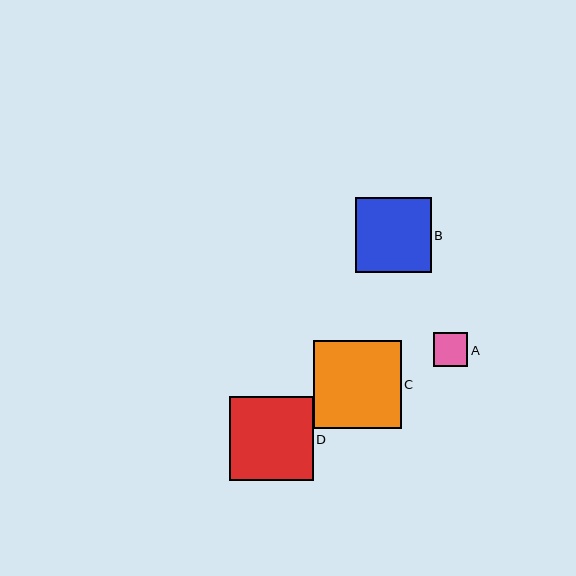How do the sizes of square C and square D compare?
Square C and square D are approximately the same size.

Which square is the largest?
Square C is the largest with a size of approximately 88 pixels.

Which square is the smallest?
Square A is the smallest with a size of approximately 34 pixels.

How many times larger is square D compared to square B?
Square D is approximately 1.1 times the size of square B.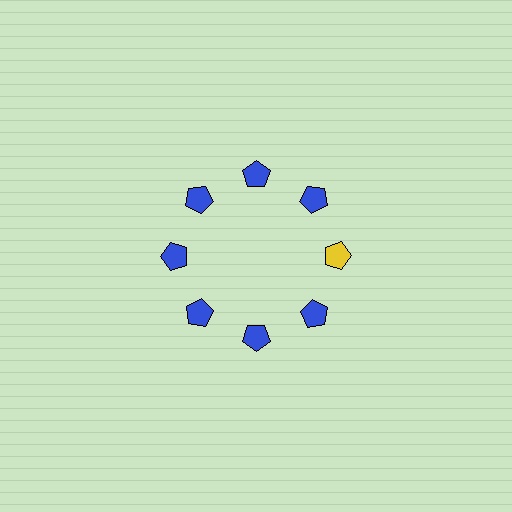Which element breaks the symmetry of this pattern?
The yellow pentagon at roughly the 3 o'clock position breaks the symmetry. All other shapes are blue pentagons.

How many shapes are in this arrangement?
There are 8 shapes arranged in a ring pattern.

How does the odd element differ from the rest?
It has a different color: yellow instead of blue.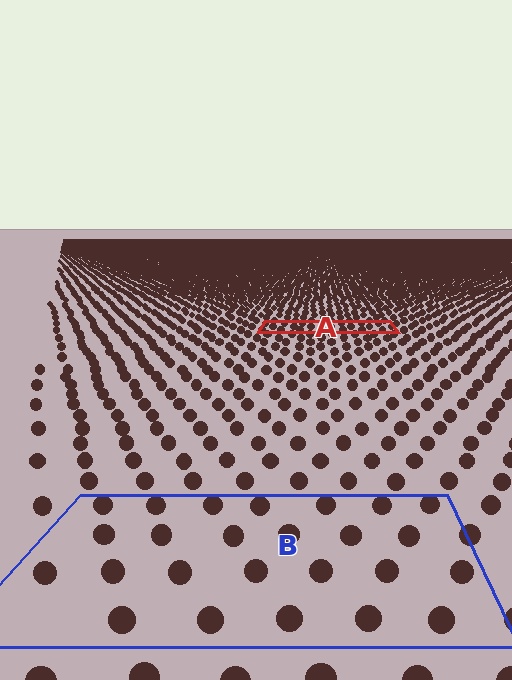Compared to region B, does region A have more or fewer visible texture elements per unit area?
Region A has more texture elements per unit area — they are packed more densely because it is farther away.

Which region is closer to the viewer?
Region B is closer. The texture elements there are larger and more spread out.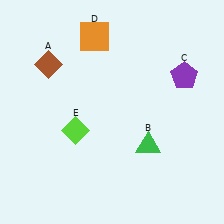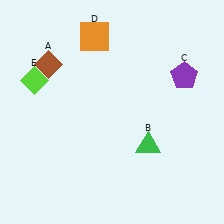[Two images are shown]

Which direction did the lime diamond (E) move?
The lime diamond (E) moved up.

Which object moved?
The lime diamond (E) moved up.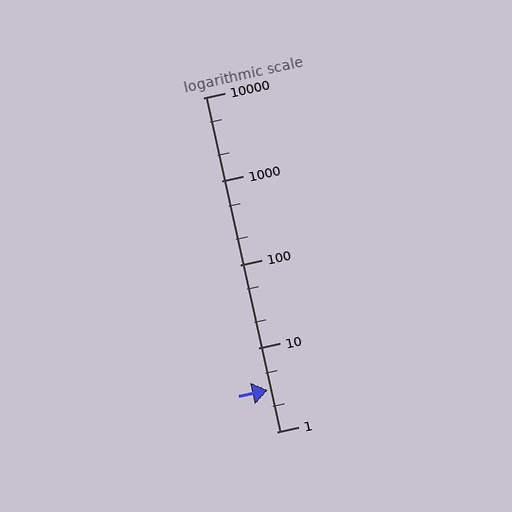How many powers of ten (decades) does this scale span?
The scale spans 4 decades, from 1 to 10000.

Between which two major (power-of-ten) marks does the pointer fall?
The pointer is between 1 and 10.